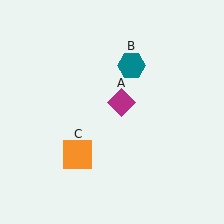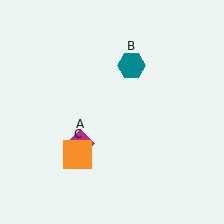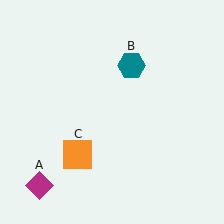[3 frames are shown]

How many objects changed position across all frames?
1 object changed position: magenta diamond (object A).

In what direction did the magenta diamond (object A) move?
The magenta diamond (object A) moved down and to the left.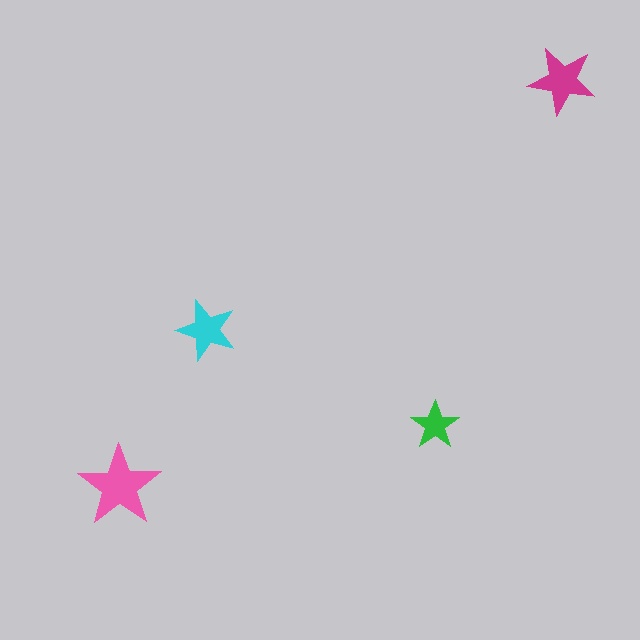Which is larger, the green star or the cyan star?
The cyan one.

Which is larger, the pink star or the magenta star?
The pink one.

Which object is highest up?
The magenta star is topmost.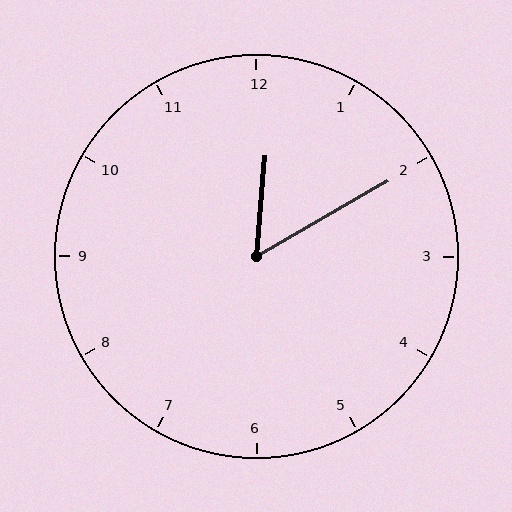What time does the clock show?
12:10.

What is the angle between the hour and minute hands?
Approximately 55 degrees.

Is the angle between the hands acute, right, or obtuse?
It is acute.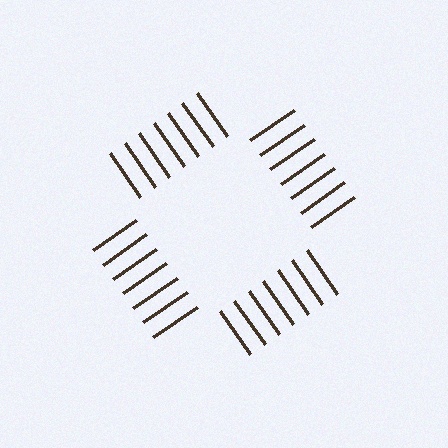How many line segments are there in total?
28 — 7 along each of the 4 edges.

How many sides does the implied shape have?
4 sides — the line-ends trace a square.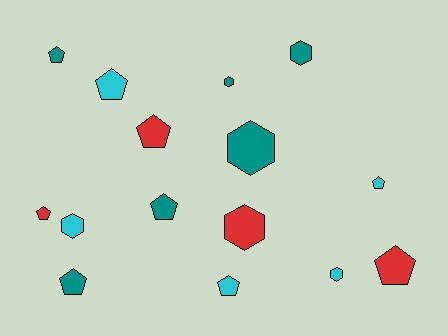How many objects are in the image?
There are 15 objects.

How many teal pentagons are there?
There are 3 teal pentagons.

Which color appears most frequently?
Teal, with 6 objects.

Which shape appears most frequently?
Pentagon, with 9 objects.